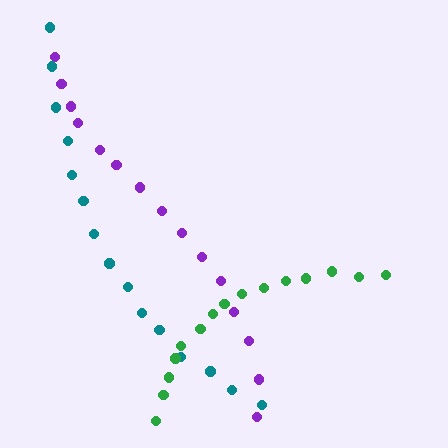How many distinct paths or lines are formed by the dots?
There are 3 distinct paths.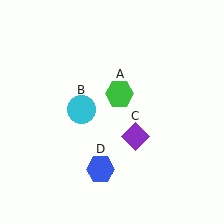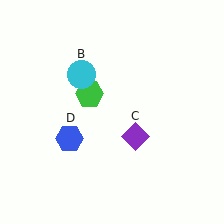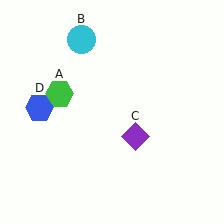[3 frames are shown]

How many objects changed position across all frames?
3 objects changed position: green hexagon (object A), cyan circle (object B), blue hexagon (object D).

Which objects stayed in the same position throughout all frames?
Purple diamond (object C) remained stationary.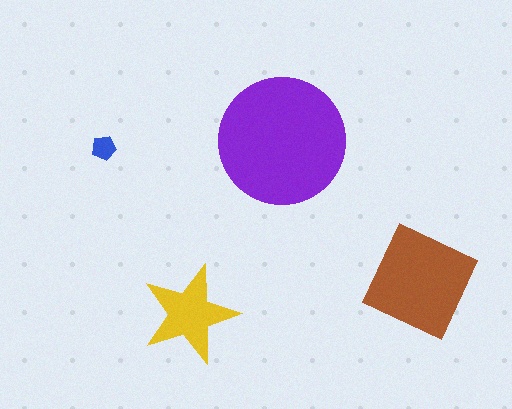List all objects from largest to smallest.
The purple circle, the brown diamond, the yellow star, the blue pentagon.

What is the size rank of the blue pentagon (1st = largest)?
4th.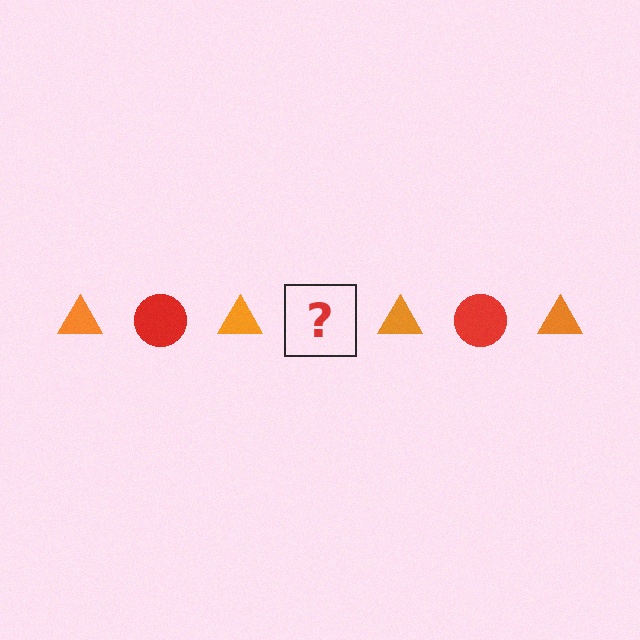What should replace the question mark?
The question mark should be replaced with a red circle.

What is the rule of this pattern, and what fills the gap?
The rule is that the pattern alternates between orange triangle and red circle. The gap should be filled with a red circle.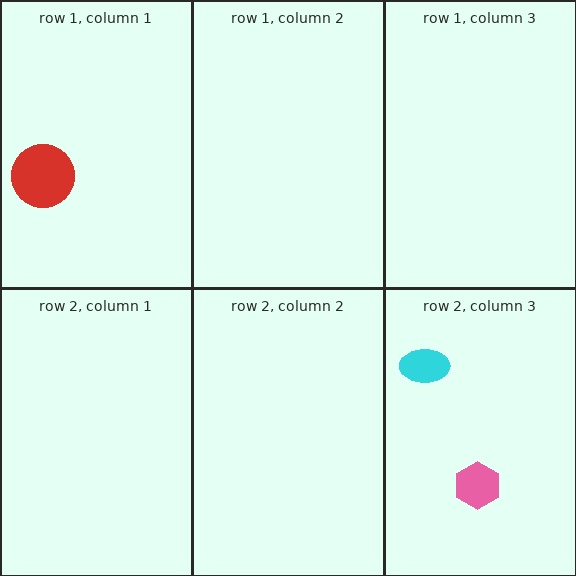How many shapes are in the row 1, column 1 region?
1.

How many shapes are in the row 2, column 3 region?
2.